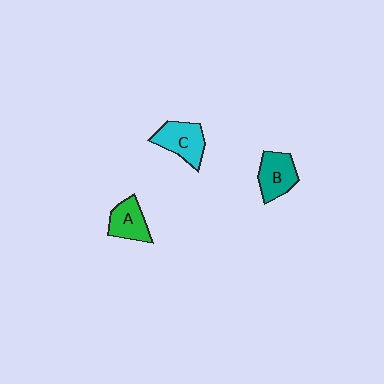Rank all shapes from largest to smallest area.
From largest to smallest: C (cyan), B (teal), A (green).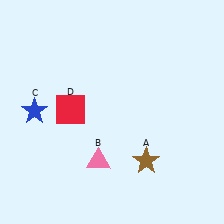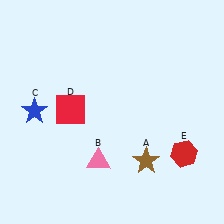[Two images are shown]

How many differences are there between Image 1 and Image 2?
There is 1 difference between the two images.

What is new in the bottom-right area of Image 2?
A red hexagon (E) was added in the bottom-right area of Image 2.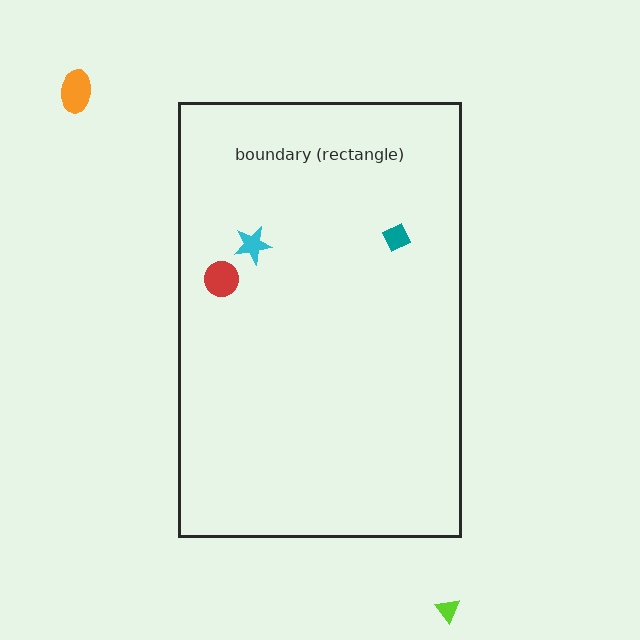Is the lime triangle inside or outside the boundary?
Outside.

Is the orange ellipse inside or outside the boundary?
Outside.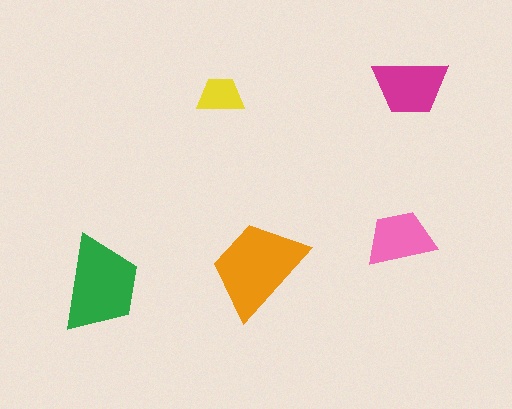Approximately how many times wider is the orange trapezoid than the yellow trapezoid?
About 2 times wider.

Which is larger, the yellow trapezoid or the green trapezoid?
The green one.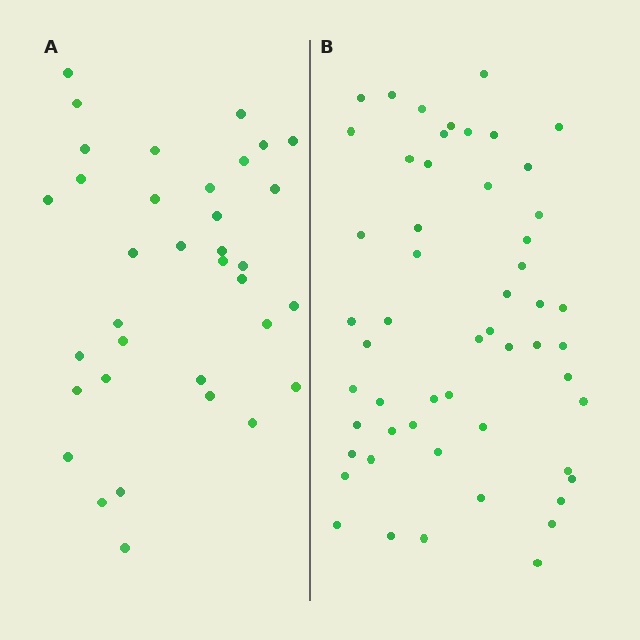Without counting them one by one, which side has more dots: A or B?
Region B (the right region) has more dots.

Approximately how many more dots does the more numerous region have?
Region B has approximately 20 more dots than region A.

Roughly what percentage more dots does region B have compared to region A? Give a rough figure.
About 55% more.